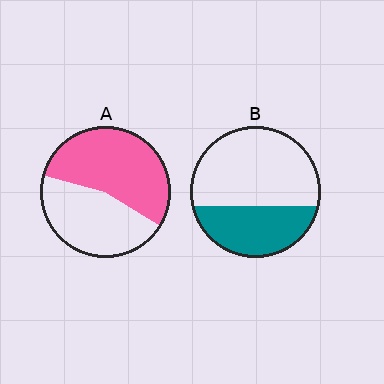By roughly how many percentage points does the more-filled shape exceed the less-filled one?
By roughly 20 percentage points (A over B).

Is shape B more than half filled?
No.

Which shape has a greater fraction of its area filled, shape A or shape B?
Shape A.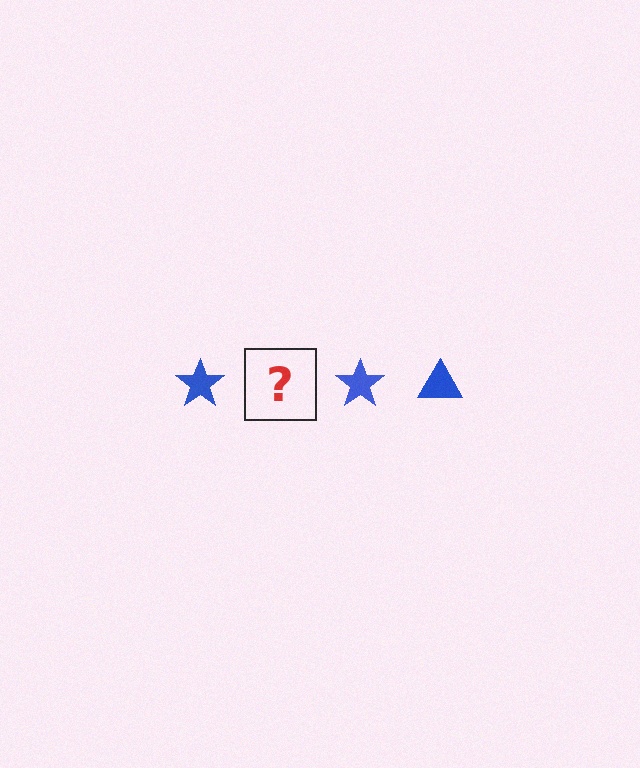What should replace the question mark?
The question mark should be replaced with a blue triangle.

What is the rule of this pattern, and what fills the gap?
The rule is that the pattern cycles through star, triangle shapes in blue. The gap should be filled with a blue triangle.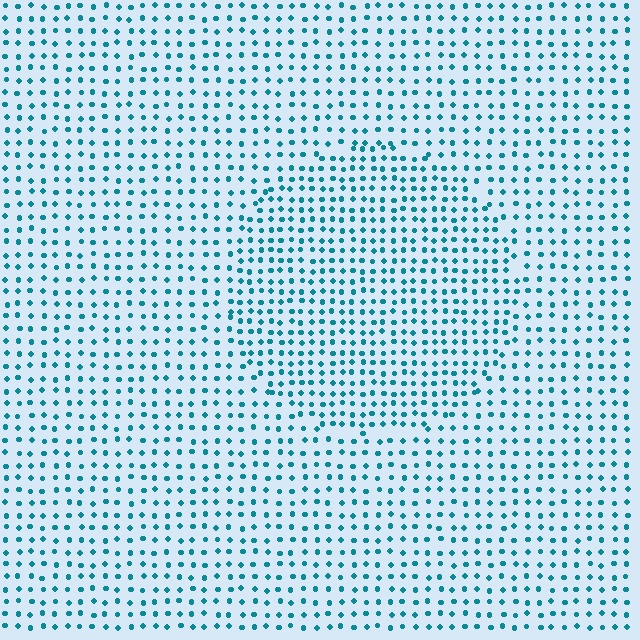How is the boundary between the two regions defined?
The boundary is defined by a change in element density (approximately 1.5x ratio). All elements are the same color, size, and shape.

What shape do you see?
I see a circle.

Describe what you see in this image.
The image contains small teal elements arranged at two different densities. A circle-shaped region is visible where the elements are more densely packed than the surrounding area.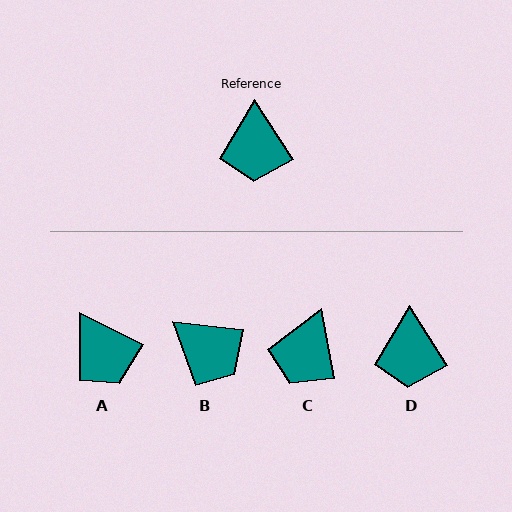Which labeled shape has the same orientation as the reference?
D.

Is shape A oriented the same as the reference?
No, it is off by about 30 degrees.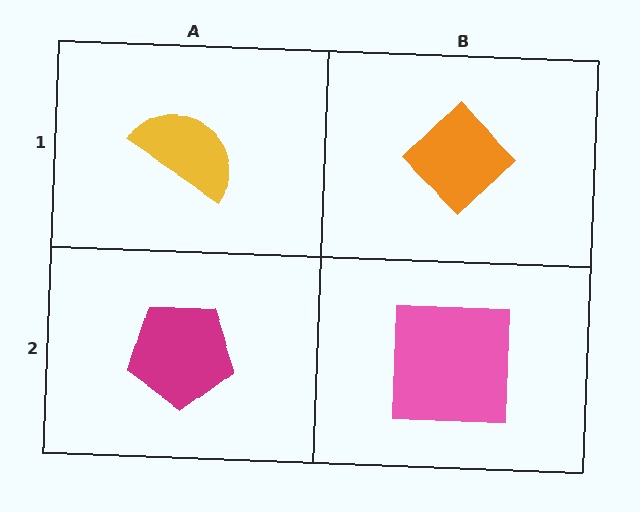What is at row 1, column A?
A yellow semicircle.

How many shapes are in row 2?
2 shapes.